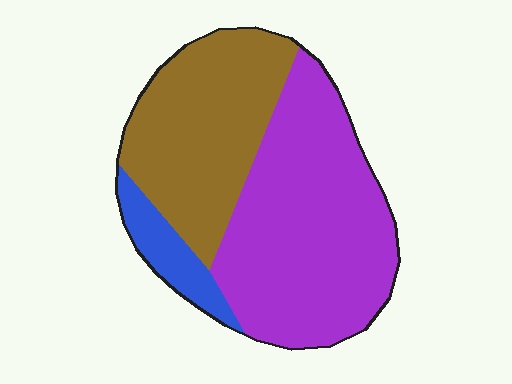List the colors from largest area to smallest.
From largest to smallest: purple, brown, blue.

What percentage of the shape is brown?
Brown takes up about three eighths (3/8) of the shape.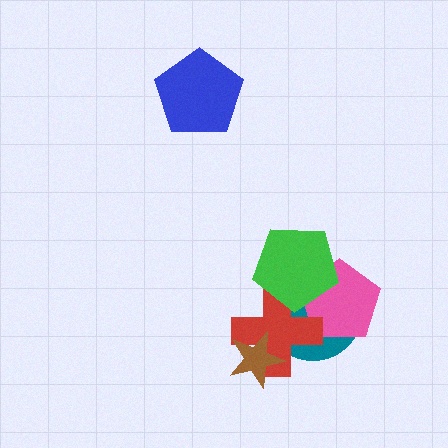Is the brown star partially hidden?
No, no other shape covers it.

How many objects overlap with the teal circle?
3 objects overlap with the teal circle.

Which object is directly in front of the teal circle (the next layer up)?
The pink pentagon is directly in front of the teal circle.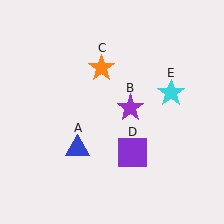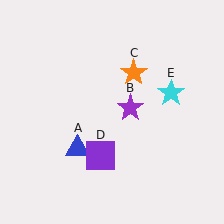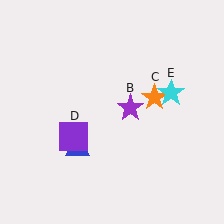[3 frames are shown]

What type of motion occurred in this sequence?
The orange star (object C), purple square (object D) rotated clockwise around the center of the scene.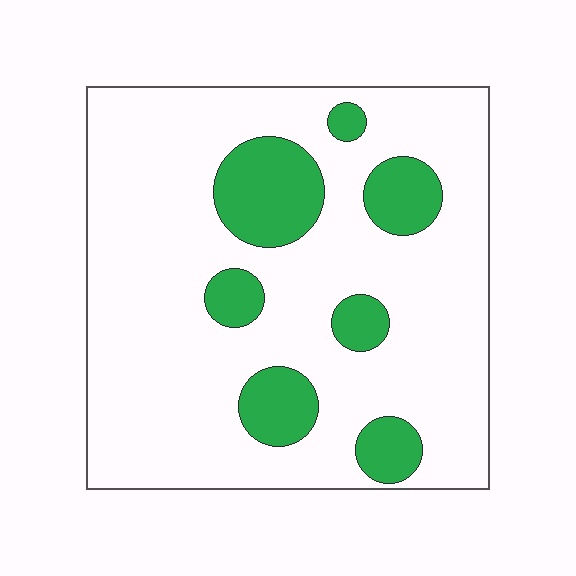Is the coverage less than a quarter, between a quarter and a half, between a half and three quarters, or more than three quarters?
Less than a quarter.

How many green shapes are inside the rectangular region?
7.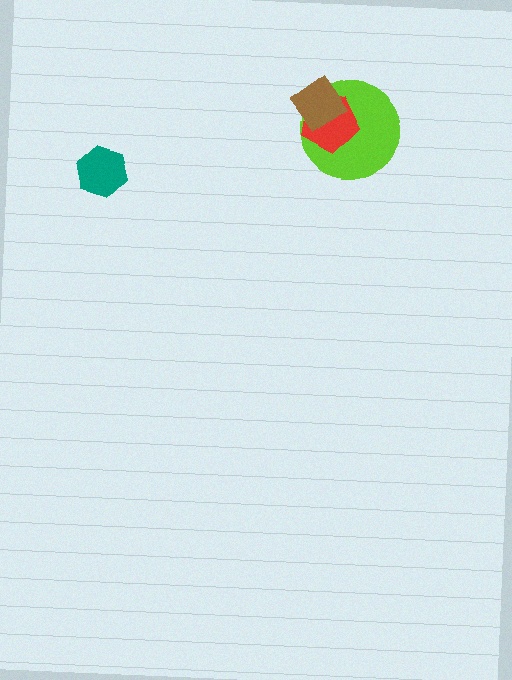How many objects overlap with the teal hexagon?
0 objects overlap with the teal hexagon.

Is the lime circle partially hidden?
Yes, it is partially covered by another shape.